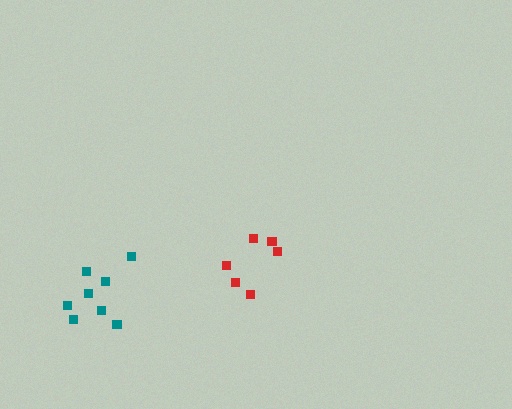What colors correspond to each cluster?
The clusters are colored: red, teal.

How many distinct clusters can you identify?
There are 2 distinct clusters.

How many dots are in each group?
Group 1: 6 dots, Group 2: 8 dots (14 total).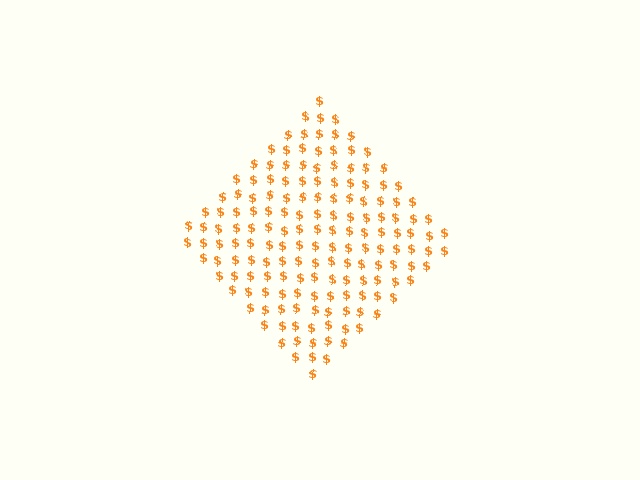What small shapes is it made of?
It is made of small dollar signs.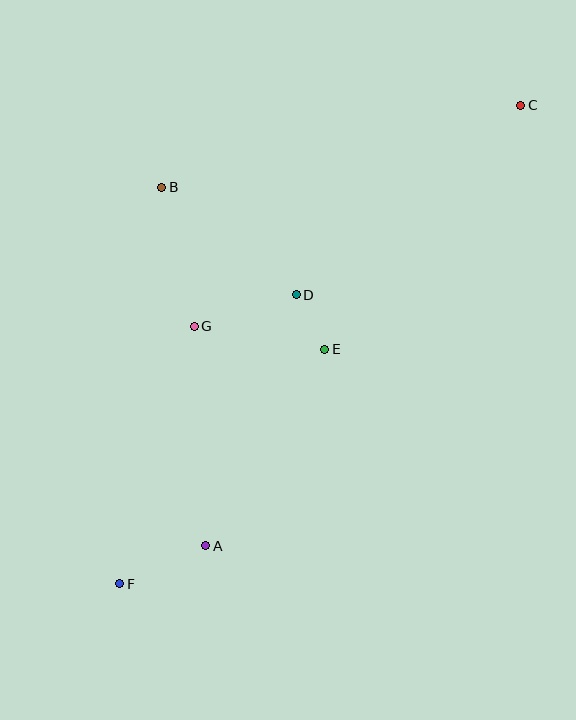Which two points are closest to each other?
Points D and E are closest to each other.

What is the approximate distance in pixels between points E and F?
The distance between E and F is approximately 311 pixels.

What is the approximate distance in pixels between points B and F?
The distance between B and F is approximately 399 pixels.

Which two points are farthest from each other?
Points C and F are farthest from each other.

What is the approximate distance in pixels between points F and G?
The distance between F and G is approximately 268 pixels.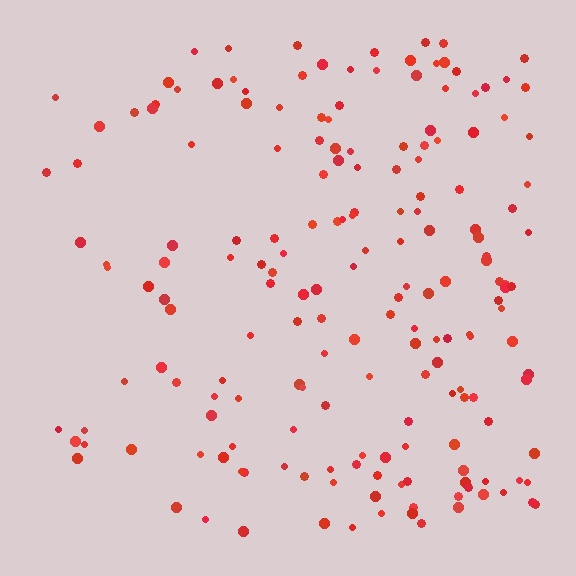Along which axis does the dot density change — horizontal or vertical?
Horizontal.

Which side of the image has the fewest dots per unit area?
The left.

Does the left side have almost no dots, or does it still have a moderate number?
Still a moderate number, just noticeably fewer than the right.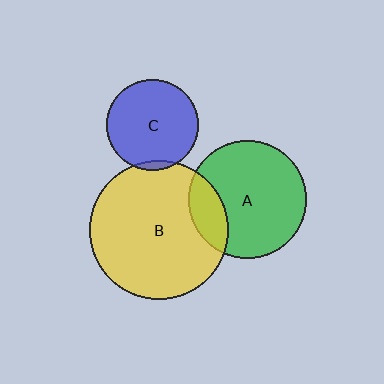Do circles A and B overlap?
Yes.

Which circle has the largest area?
Circle B (yellow).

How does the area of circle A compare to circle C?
Approximately 1.7 times.